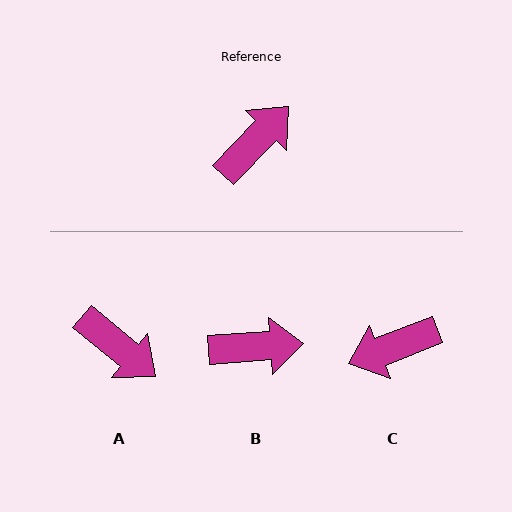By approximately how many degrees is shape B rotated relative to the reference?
Approximately 42 degrees clockwise.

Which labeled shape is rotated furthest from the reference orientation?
C, about 155 degrees away.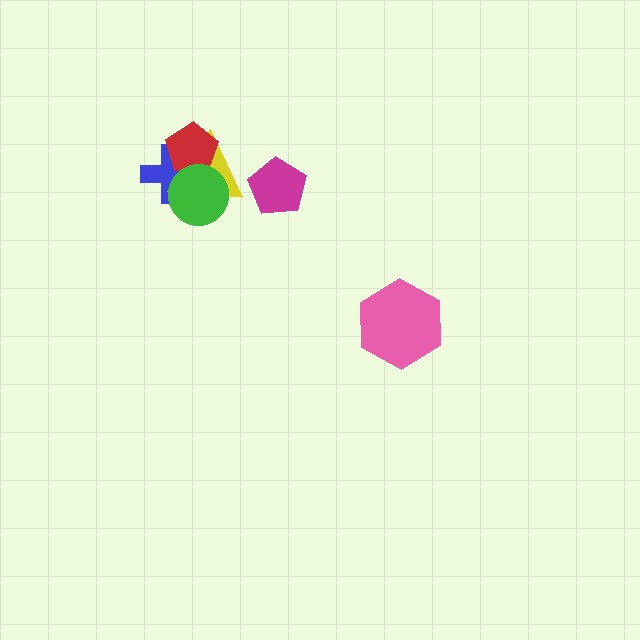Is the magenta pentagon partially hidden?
No, no other shape covers it.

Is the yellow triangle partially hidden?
Yes, it is partially covered by another shape.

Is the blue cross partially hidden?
Yes, it is partially covered by another shape.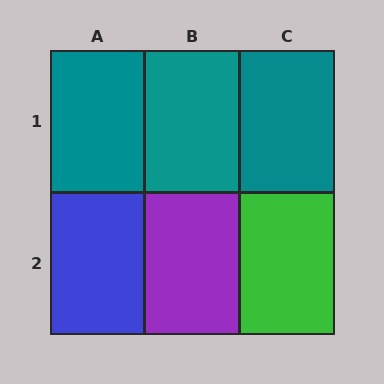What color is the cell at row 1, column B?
Teal.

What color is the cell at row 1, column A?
Teal.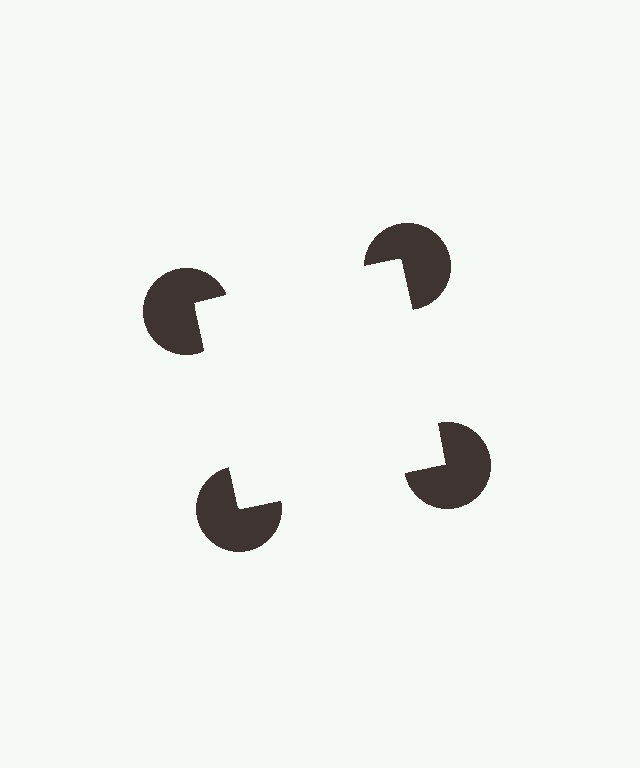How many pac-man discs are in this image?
There are 4 — one at each vertex of the illusory square.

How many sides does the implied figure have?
4 sides.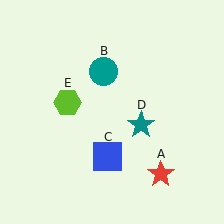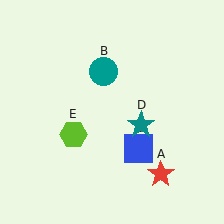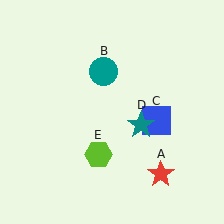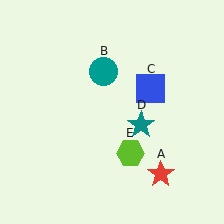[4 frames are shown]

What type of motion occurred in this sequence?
The blue square (object C), lime hexagon (object E) rotated counterclockwise around the center of the scene.